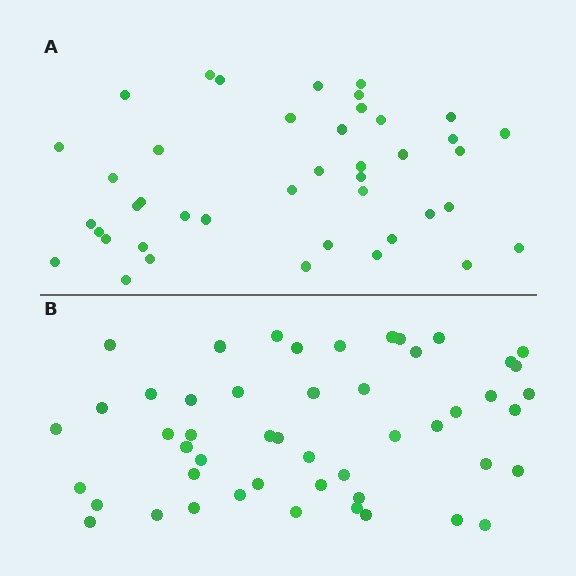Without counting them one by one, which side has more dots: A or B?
Region B (the bottom region) has more dots.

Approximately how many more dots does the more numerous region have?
Region B has roughly 8 or so more dots than region A.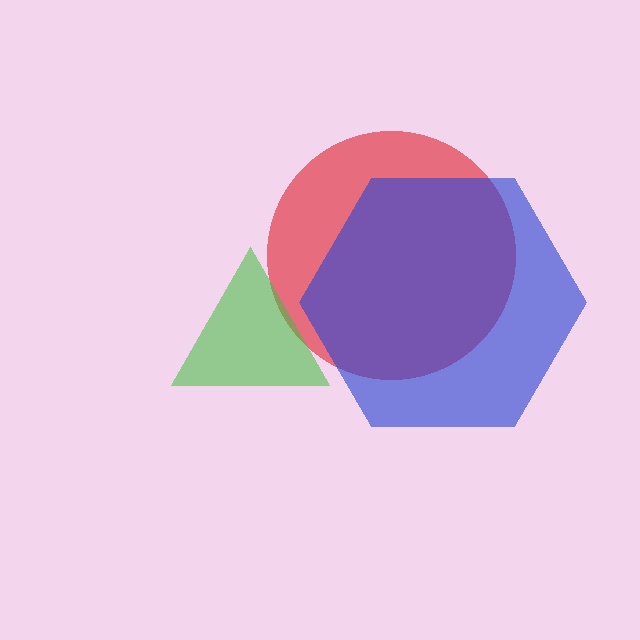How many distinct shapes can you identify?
There are 3 distinct shapes: a red circle, a green triangle, a blue hexagon.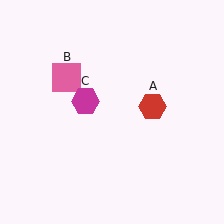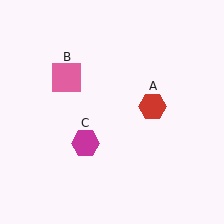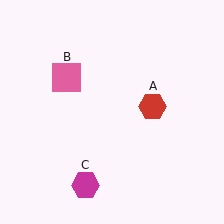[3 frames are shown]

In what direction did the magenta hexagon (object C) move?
The magenta hexagon (object C) moved down.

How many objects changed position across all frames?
1 object changed position: magenta hexagon (object C).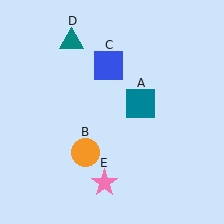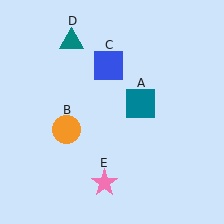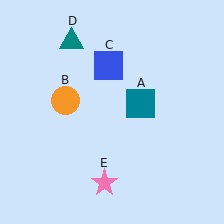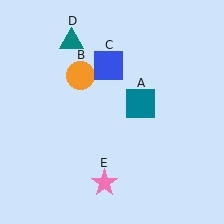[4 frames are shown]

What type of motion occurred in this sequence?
The orange circle (object B) rotated clockwise around the center of the scene.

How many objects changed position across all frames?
1 object changed position: orange circle (object B).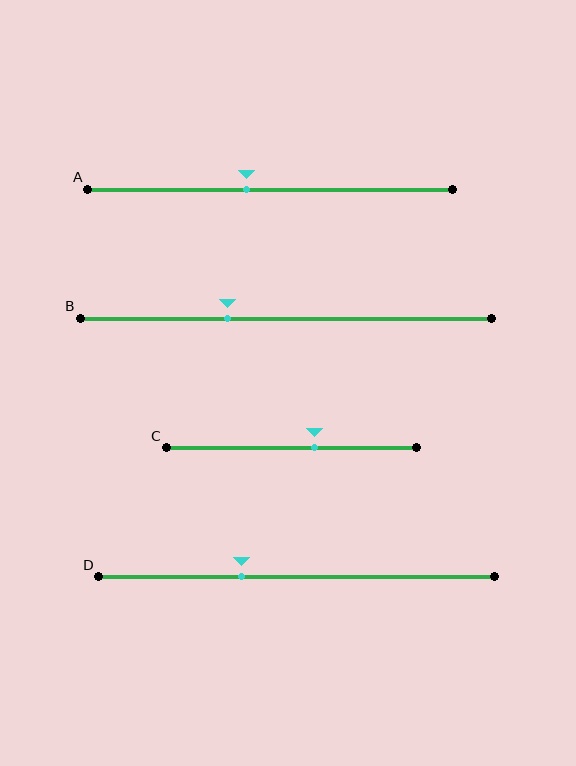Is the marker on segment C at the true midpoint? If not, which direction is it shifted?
No, the marker on segment C is shifted to the right by about 10% of the segment length.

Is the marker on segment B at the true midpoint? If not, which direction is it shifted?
No, the marker on segment B is shifted to the left by about 14% of the segment length.